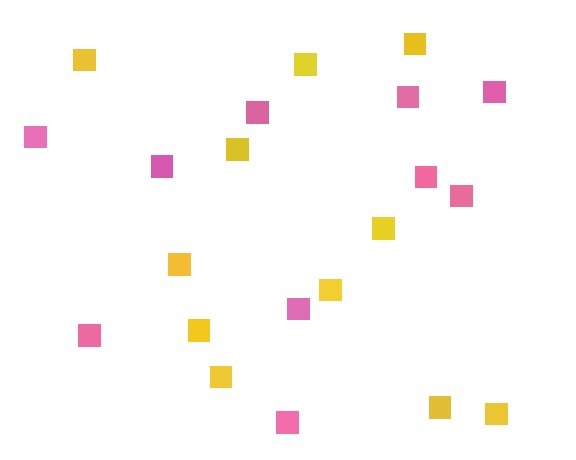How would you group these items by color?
There are 2 groups: one group of pink squares (10) and one group of yellow squares (11).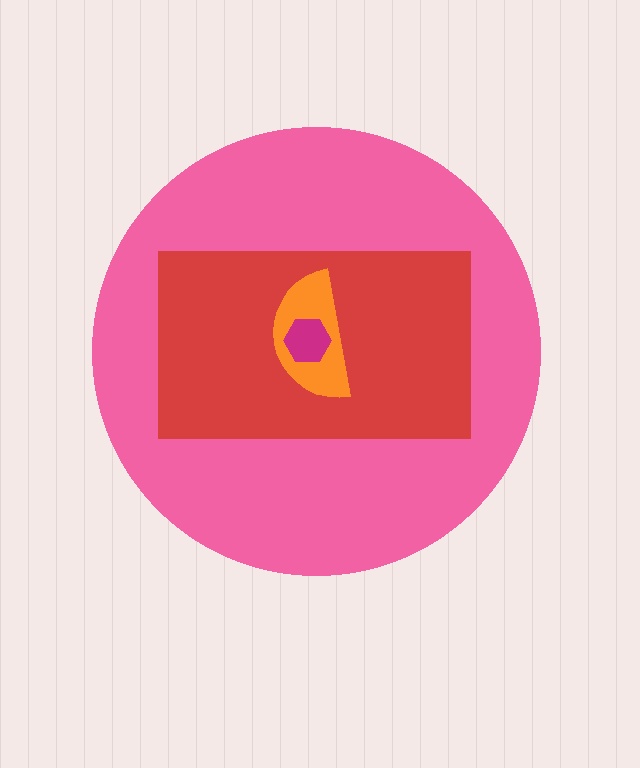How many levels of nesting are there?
4.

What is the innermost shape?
The magenta hexagon.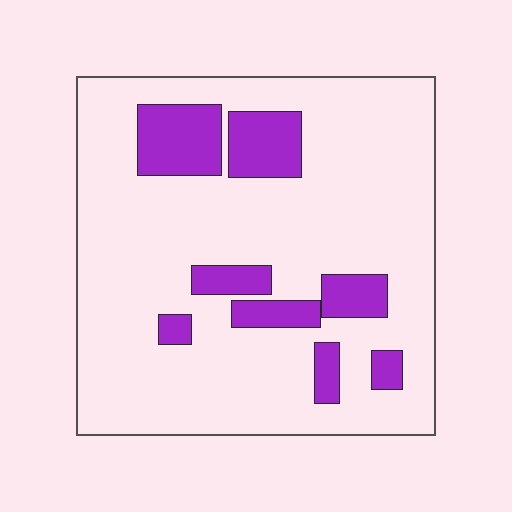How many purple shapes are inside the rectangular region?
8.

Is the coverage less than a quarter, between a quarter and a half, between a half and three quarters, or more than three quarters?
Less than a quarter.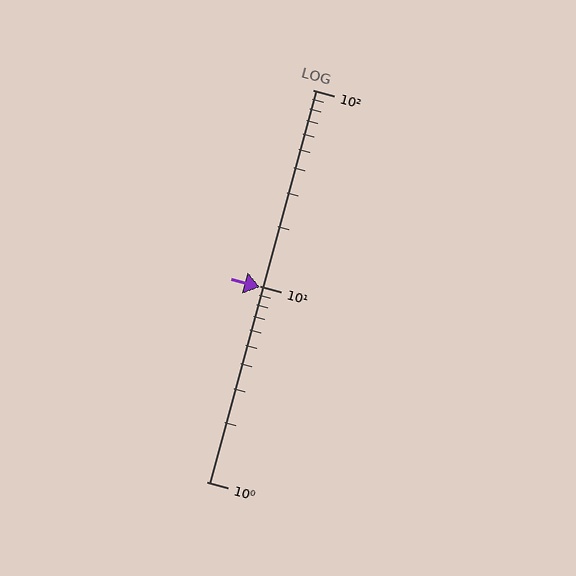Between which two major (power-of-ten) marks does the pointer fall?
The pointer is between 1 and 10.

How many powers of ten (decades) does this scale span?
The scale spans 2 decades, from 1 to 100.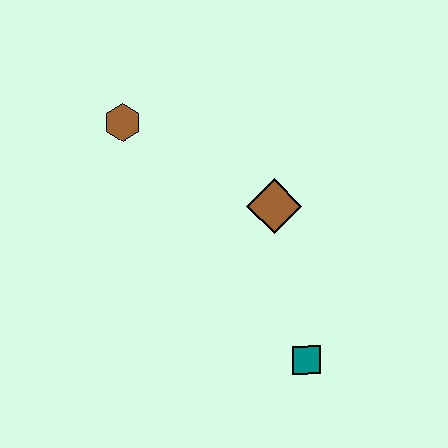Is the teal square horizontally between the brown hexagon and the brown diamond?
No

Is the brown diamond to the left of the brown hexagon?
No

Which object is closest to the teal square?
The brown diamond is closest to the teal square.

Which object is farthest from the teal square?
The brown hexagon is farthest from the teal square.